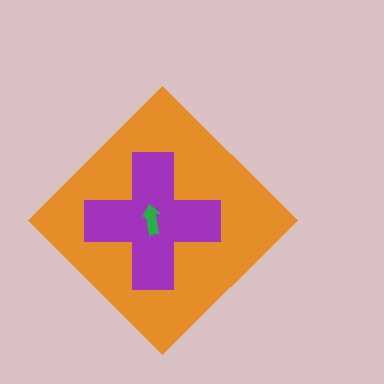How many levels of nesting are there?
3.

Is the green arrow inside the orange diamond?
Yes.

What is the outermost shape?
The orange diamond.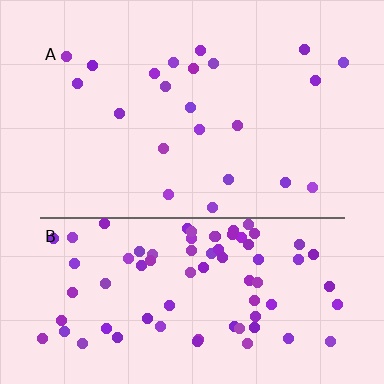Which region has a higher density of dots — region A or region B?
B (the bottom).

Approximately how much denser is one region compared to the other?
Approximately 3.6× — region B over region A.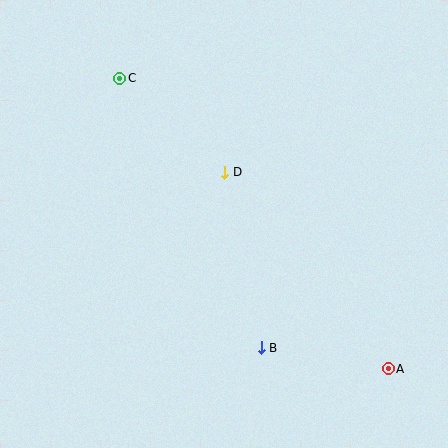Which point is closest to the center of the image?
Point D at (225, 172) is closest to the center.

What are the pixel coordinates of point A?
Point A is at (388, 369).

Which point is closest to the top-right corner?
Point D is closest to the top-right corner.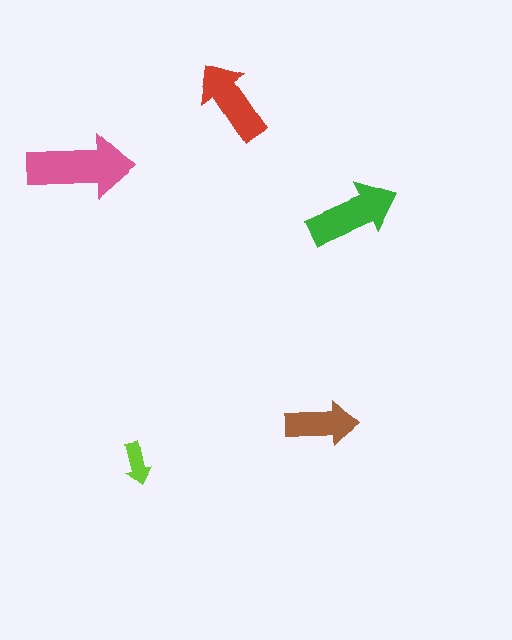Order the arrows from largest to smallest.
the pink one, the green one, the red one, the brown one, the lime one.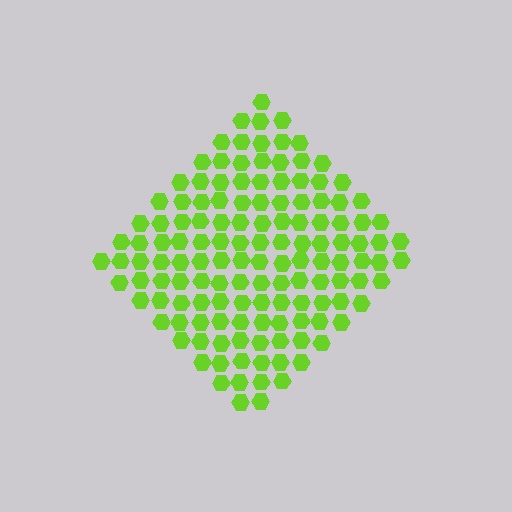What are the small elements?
The small elements are hexagons.